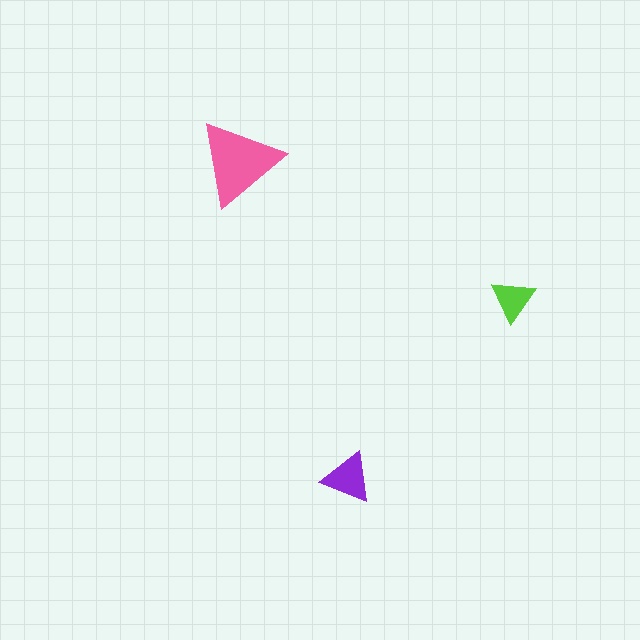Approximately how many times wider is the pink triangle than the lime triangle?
About 2 times wider.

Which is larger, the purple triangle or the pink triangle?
The pink one.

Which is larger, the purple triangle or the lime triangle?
The purple one.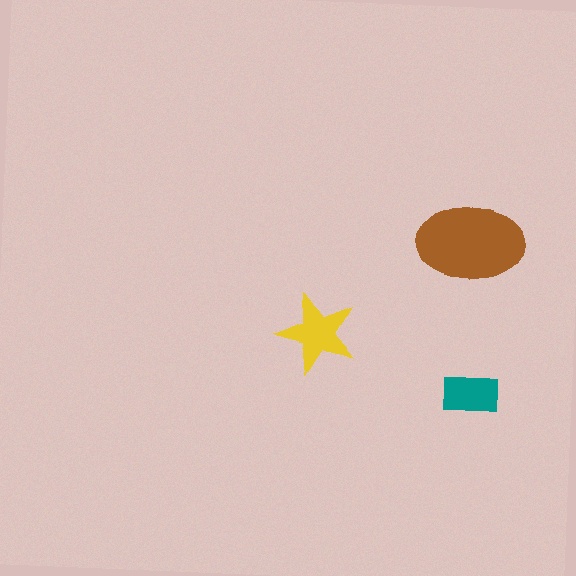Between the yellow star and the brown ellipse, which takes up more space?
The brown ellipse.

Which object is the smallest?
The teal rectangle.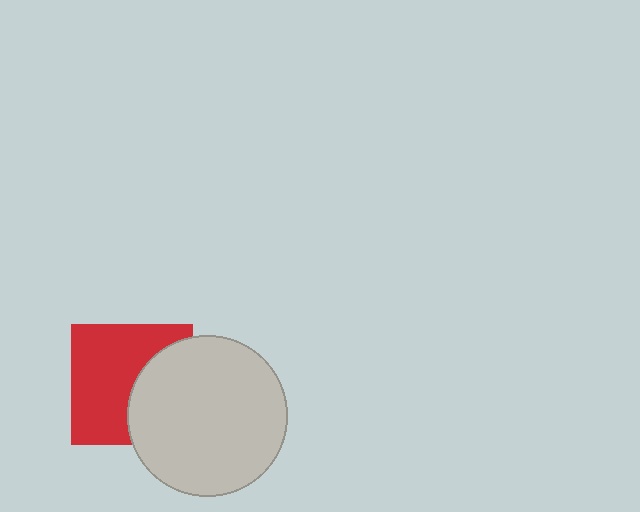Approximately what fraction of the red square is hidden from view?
Roughly 40% of the red square is hidden behind the light gray circle.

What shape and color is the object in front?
The object in front is a light gray circle.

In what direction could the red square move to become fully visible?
The red square could move left. That would shift it out from behind the light gray circle entirely.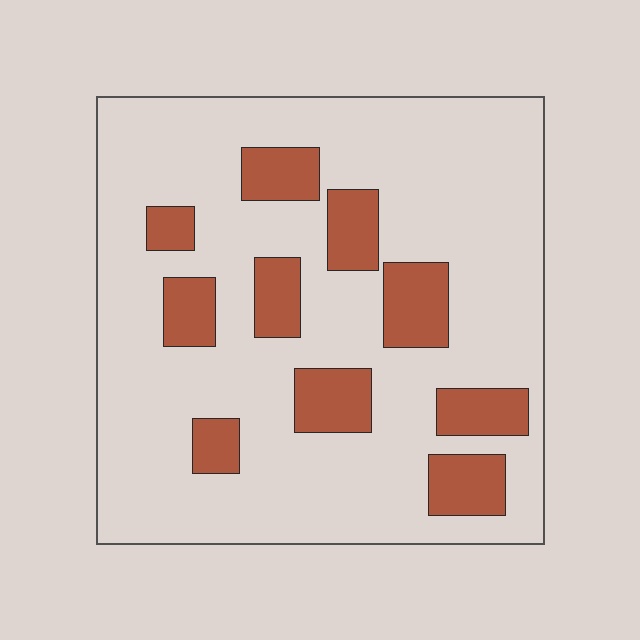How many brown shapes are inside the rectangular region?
10.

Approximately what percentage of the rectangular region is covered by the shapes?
Approximately 20%.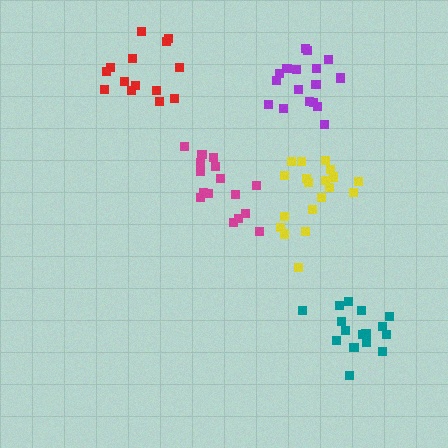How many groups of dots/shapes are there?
There are 5 groups.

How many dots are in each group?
Group 1: 17 dots, Group 2: 16 dots, Group 3: 16 dots, Group 4: 19 dots, Group 5: 14 dots (82 total).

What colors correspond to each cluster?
The clusters are colored: purple, teal, magenta, yellow, red.